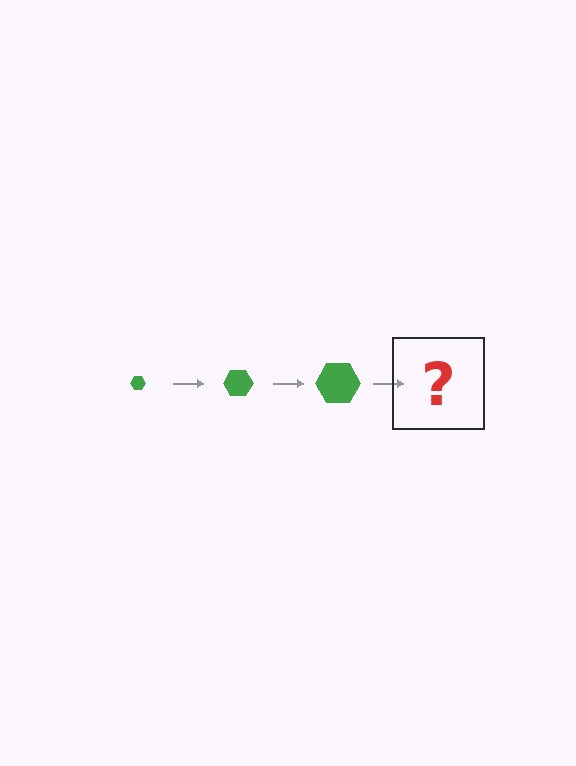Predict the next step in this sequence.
The next step is a green hexagon, larger than the previous one.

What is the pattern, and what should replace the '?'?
The pattern is that the hexagon gets progressively larger each step. The '?' should be a green hexagon, larger than the previous one.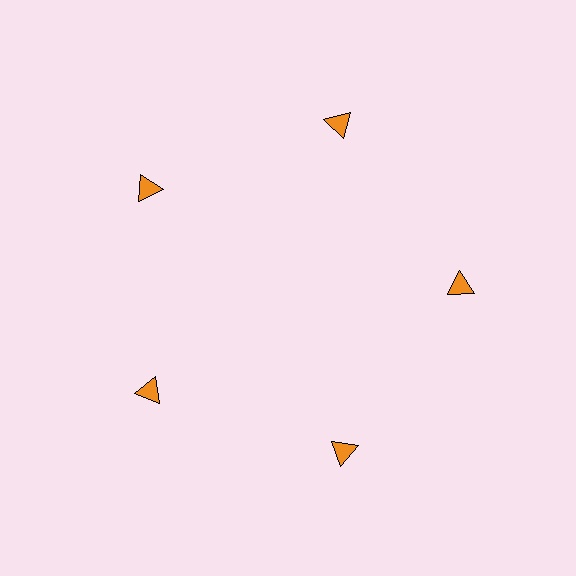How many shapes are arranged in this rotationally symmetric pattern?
There are 5 shapes, arranged in 5 groups of 1.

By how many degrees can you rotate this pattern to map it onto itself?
The pattern maps onto itself every 72 degrees of rotation.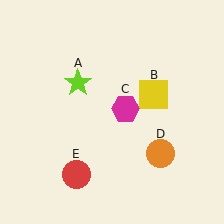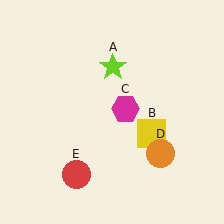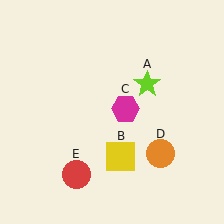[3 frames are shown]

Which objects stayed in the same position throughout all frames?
Magenta hexagon (object C) and orange circle (object D) and red circle (object E) remained stationary.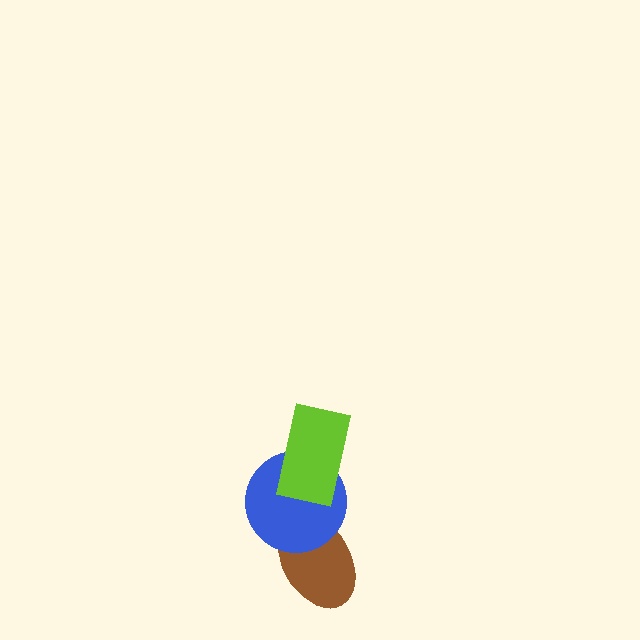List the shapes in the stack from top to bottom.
From top to bottom: the lime rectangle, the blue circle, the brown ellipse.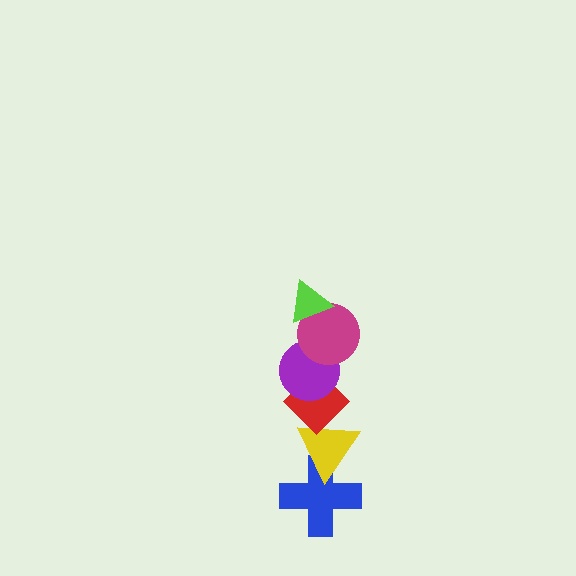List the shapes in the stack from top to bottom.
From top to bottom: the lime triangle, the magenta circle, the purple circle, the red diamond, the yellow triangle, the blue cross.